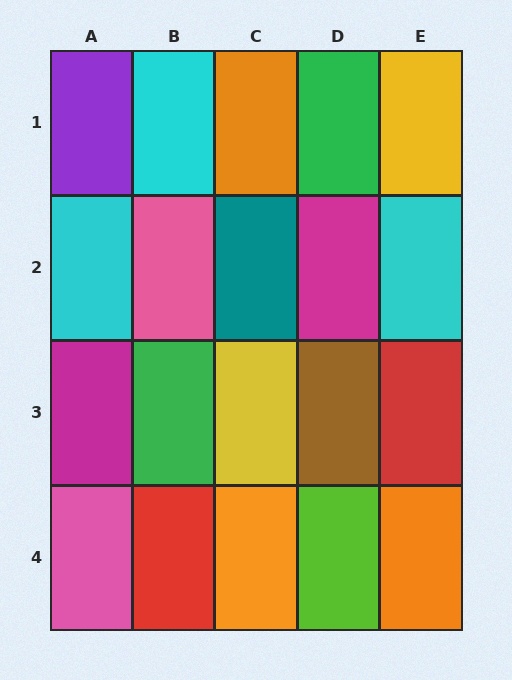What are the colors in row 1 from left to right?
Purple, cyan, orange, green, yellow.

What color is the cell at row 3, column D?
Brown.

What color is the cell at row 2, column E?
Cyan.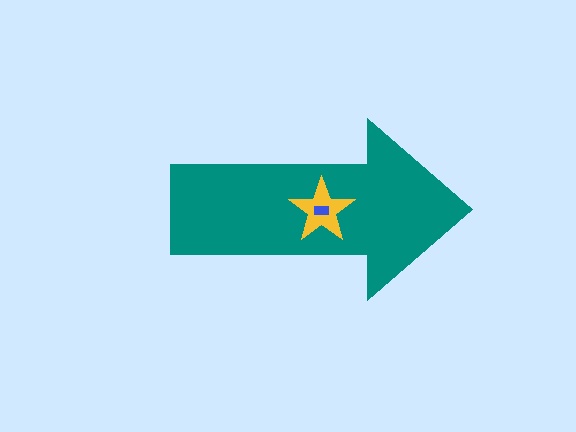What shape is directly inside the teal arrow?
The yellow star.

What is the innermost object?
The blue rectangle.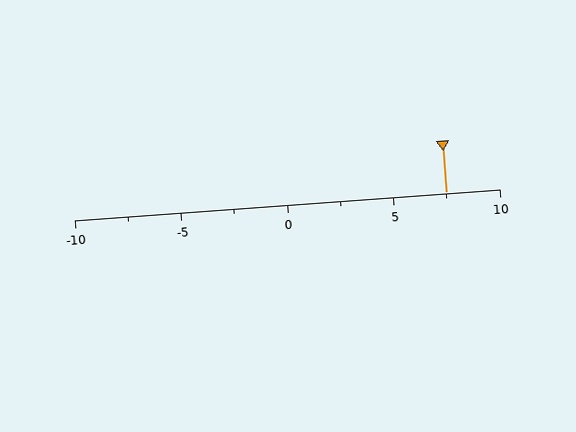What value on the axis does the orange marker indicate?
The marker indicates approximately 7.5.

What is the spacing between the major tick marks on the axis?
The major ticks are spaced 5 apart.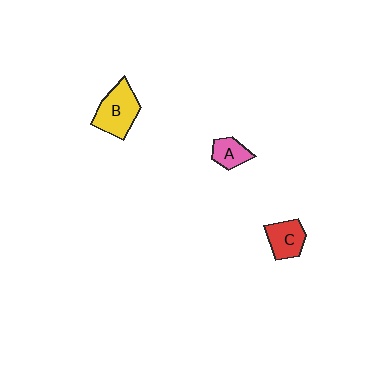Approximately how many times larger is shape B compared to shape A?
Approximately 2.0 times.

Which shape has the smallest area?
Shape A (pink).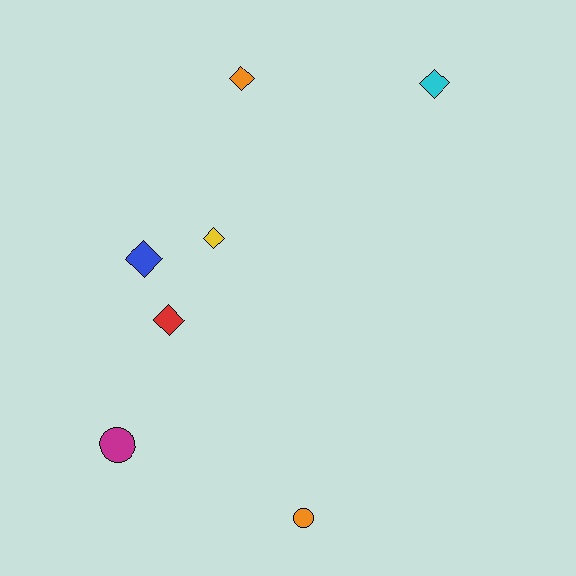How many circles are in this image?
There are 2 circles.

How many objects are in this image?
There are 7 objects.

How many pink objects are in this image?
There are no pink objects.